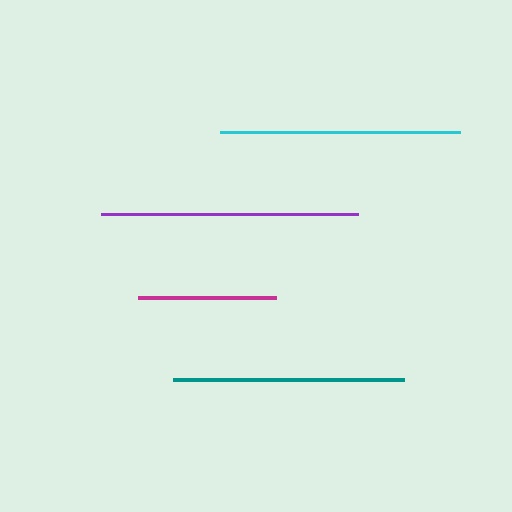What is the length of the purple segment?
The purple segment is approximately 257 pixels long.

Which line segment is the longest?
The purple line is the longest at approximately 257 pixels.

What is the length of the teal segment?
The teal segment is approximately 232 pixels long.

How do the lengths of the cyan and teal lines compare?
The cyan and teal lines are approximately the same length.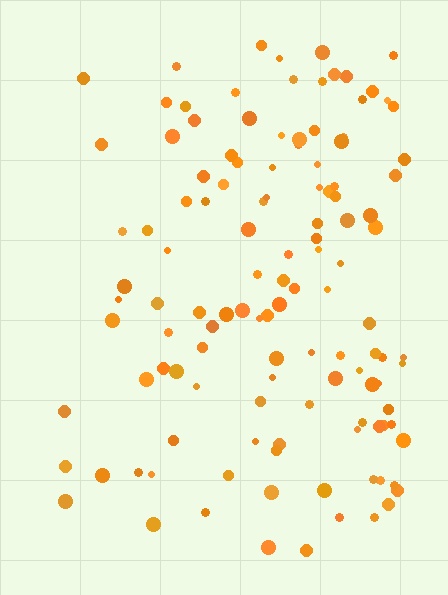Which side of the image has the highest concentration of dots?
The right.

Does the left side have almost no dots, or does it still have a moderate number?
Still a moderate number, just noticeably fewer than the right.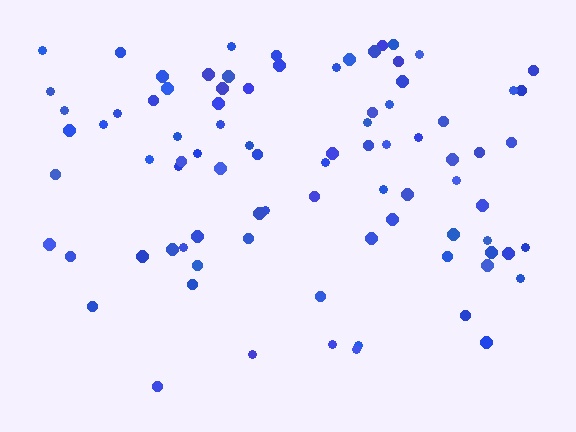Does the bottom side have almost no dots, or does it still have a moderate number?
Still a moderate number, just noticeably fewer than the top.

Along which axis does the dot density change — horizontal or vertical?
Vertical.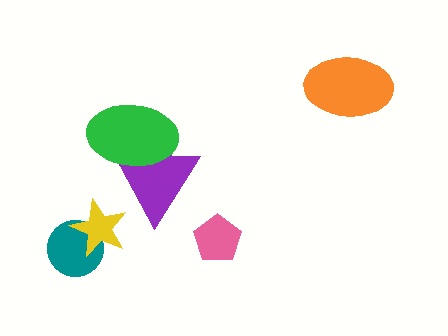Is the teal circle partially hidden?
Yes, it is partially covered by another shape.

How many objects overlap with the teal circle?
1 object overlaps with the teal circle.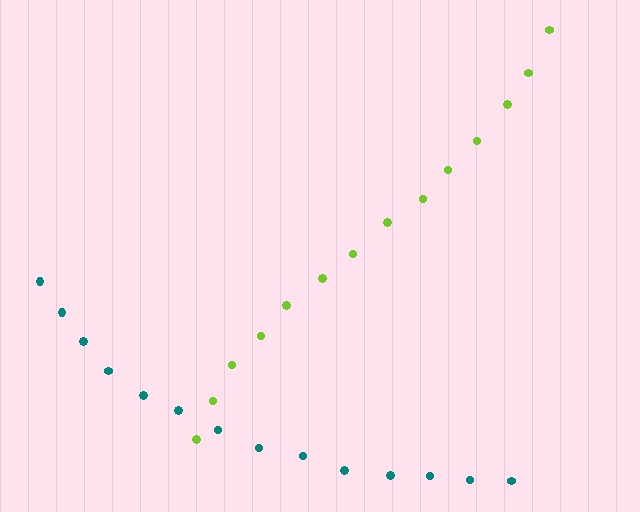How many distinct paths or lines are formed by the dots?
There are 2 distinct paths.